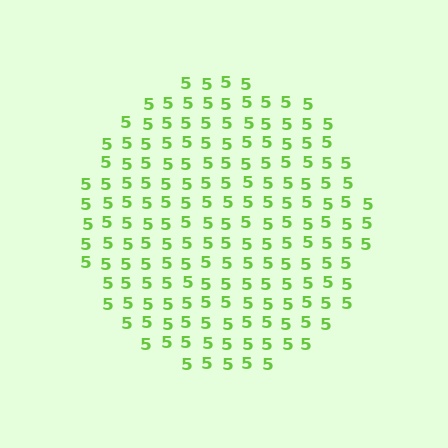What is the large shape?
The large shape is a circle.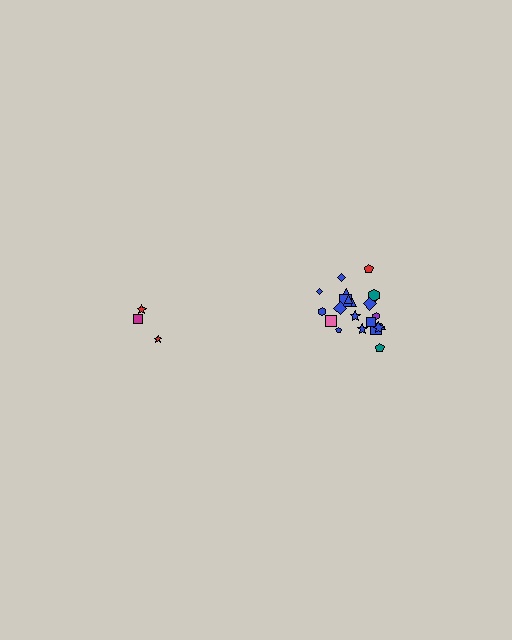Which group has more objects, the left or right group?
The right group.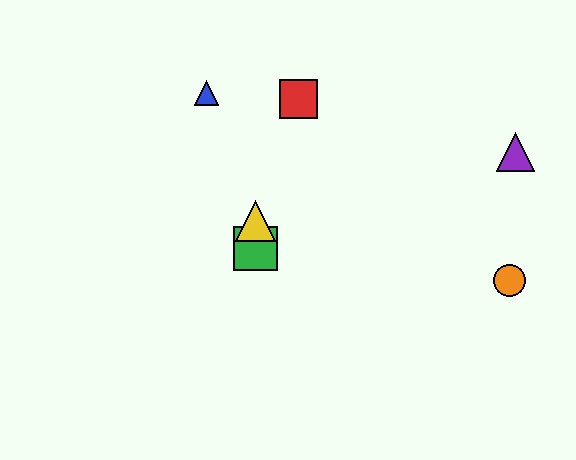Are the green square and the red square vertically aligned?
No, the green square is at x≈256 and the red square is at x≈299.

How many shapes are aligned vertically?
2 shapes (the green square, the yellow triangle) are aligned vertically.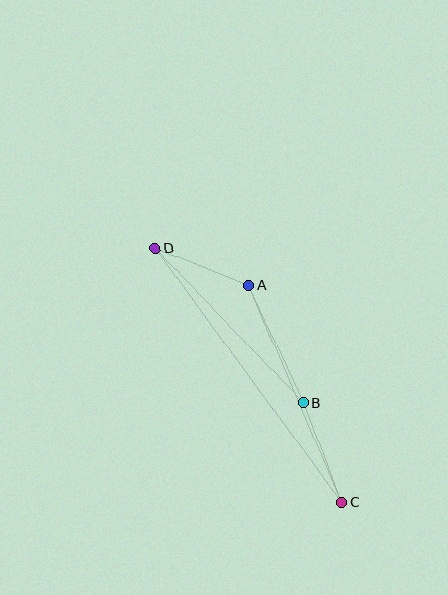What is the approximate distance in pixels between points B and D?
The distance between B and D is approximately 214 pixels.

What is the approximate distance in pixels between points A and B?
The distance between A and B is approximately 130 pixels.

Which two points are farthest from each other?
Points C and D are farthest from each other.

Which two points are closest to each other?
Points A and D are closest to each other.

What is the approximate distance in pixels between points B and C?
The distance between B and C is approximately 106 pixels.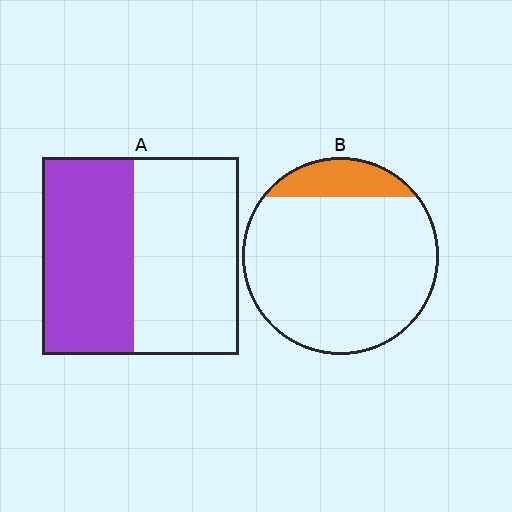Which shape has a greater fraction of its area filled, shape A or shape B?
Shape A.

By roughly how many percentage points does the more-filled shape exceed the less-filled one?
By roughly 30 percentage points (A over B).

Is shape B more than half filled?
No.